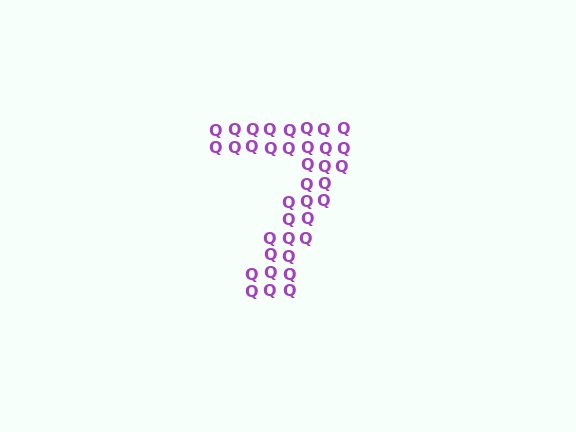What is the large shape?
The large shape is the digit 7.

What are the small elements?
The small elements are letter Q's.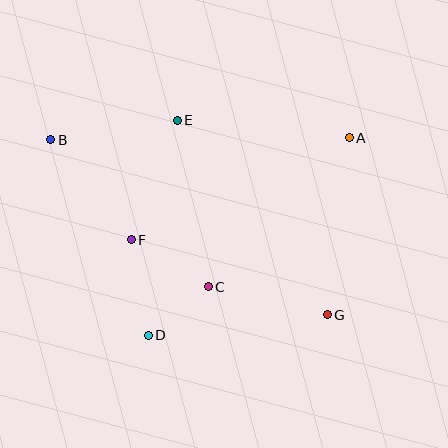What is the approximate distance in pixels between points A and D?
The distance between A and D is approximately 282 pixels.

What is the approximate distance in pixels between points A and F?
The distance between A and F is approximately 241 pixels.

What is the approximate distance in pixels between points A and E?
The distance between A and E is approximately 173 pixels.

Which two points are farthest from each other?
Points B and G are farthest from each other.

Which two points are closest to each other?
Points C and D are closest to each other.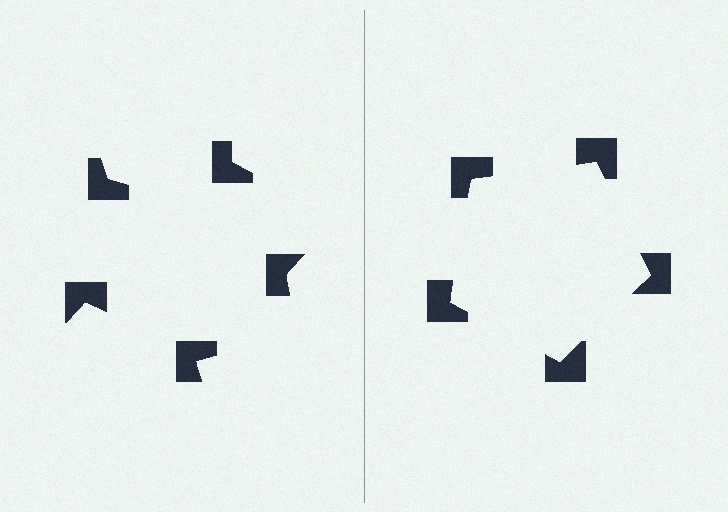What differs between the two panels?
The notched squares are positioned identically on both sides; only the wedge orientations differ. On the right they align to a pentagon; on the left they are misaligned.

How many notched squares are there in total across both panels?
10 — 5 on each side.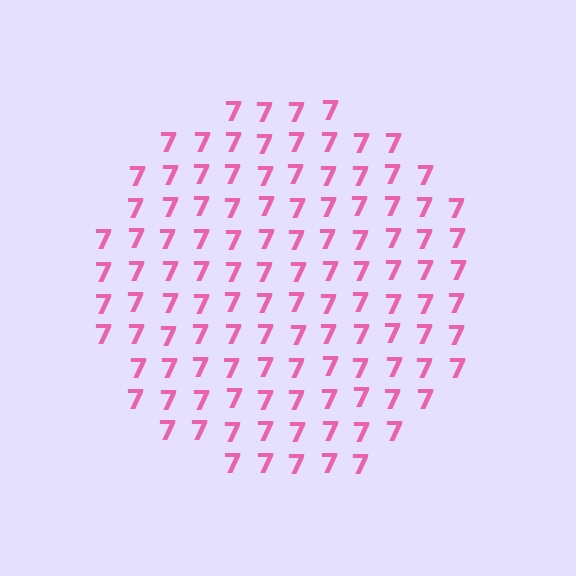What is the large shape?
The large shape is a circle.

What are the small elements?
The small elements are digit 7's.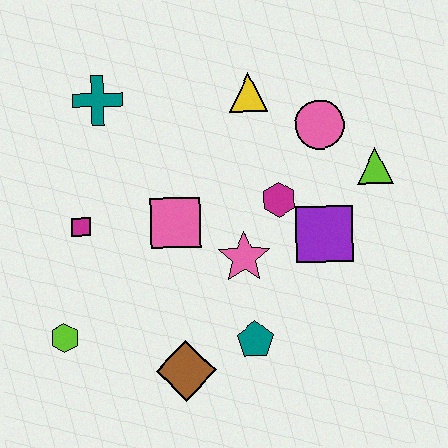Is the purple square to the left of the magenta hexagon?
No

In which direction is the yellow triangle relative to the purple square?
The yellow triangle is above the purple square.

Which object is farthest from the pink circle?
The lime hexagon is farthest from the pink circle.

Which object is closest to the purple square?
The magenta hexagon is closest to the purple square.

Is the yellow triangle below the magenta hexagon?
No